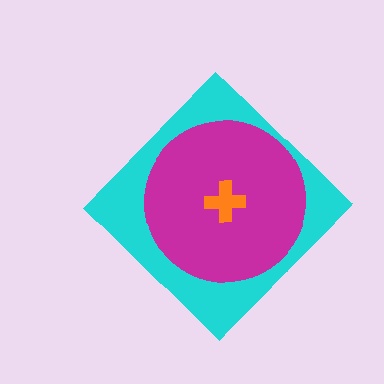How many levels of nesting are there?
3.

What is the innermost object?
The orange cross.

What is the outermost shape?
The cyan diamond.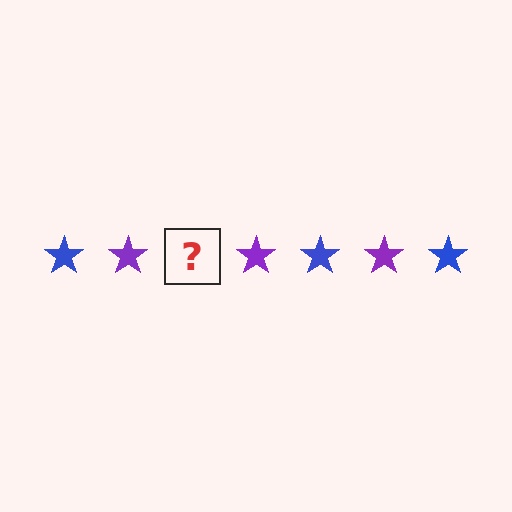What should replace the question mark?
The question mark should be replaced with a blue star.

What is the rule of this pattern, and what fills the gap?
The rule is that the pattern cycles through blue, purple stars. The gap should be filled with a blue star.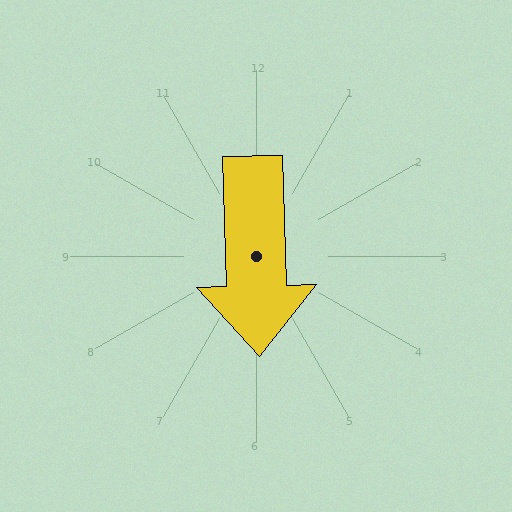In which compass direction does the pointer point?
South.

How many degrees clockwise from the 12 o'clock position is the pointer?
Approximately 178 degrees.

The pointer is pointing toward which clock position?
Roughly 6 o'clock.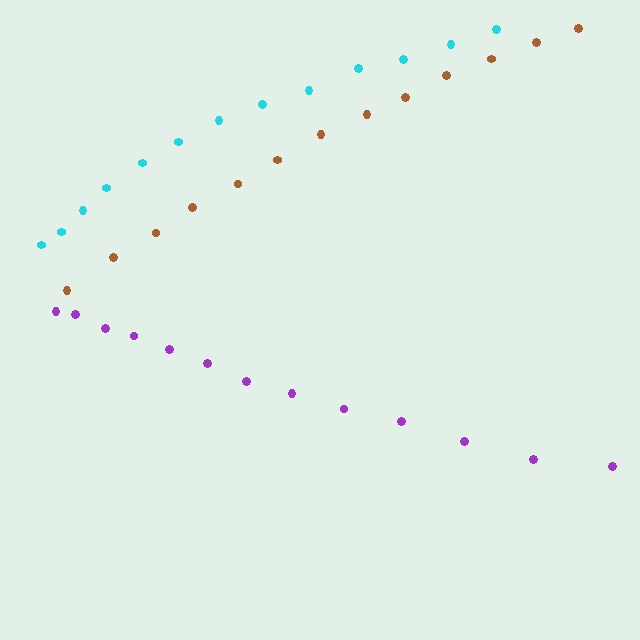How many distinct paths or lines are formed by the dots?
There are 3 distinct paths.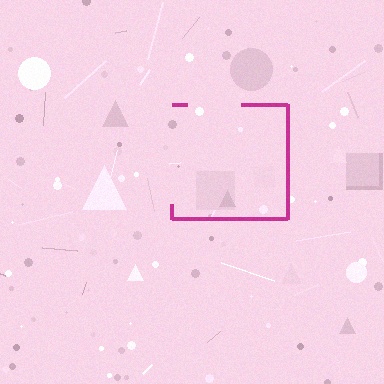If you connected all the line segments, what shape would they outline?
They would outline a square.